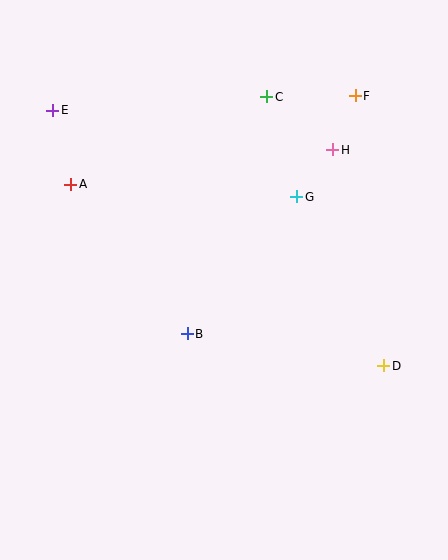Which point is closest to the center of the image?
Point B at (187, 334) is closest to the center.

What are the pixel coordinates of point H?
Point H is at (333, 150).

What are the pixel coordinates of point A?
Point A is at (71, 184).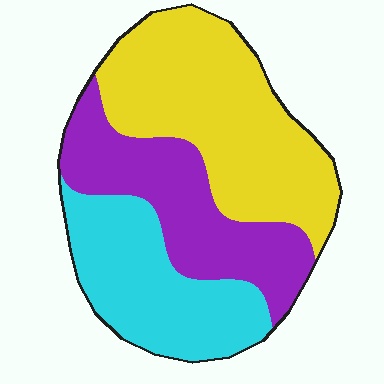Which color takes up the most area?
Yellow, at roughly 45%.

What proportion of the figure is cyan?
Cyan covers roughly 30% of the figure.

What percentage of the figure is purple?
Purple takes up between a quarter and a half of the figure.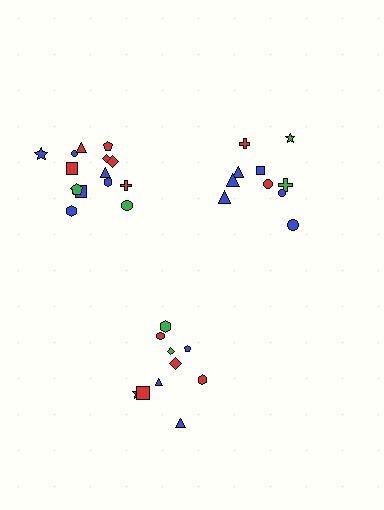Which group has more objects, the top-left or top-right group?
The top-left group.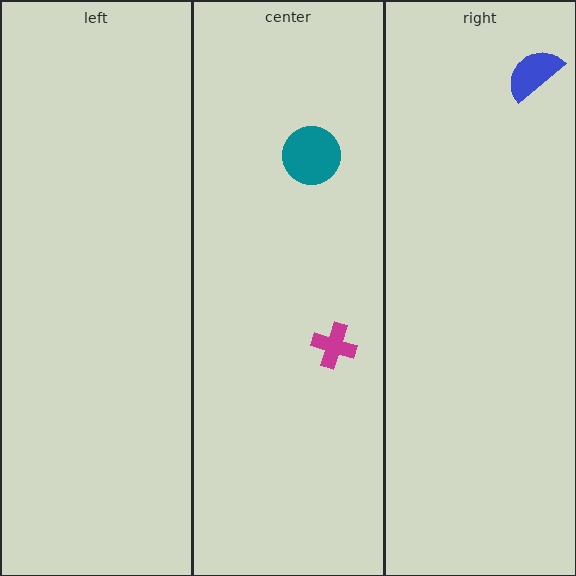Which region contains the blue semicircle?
The right region.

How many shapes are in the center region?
2.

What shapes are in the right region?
The blue semicircle.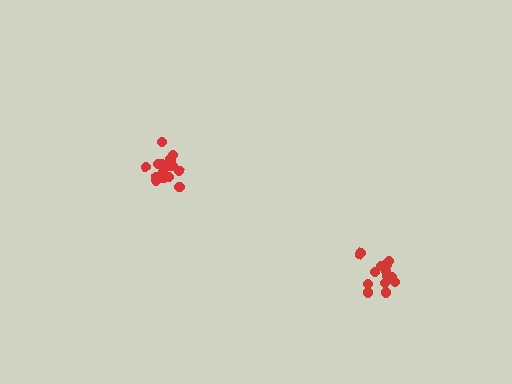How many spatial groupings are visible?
There are 2 spatial groupings.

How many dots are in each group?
Group 1: 16 dots, Group 2: 17 dots (33 total).